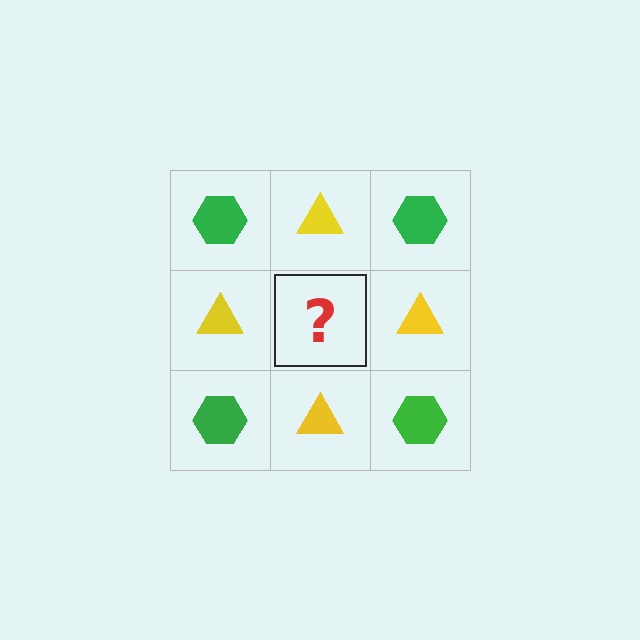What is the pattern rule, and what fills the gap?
The rule is that it alternates green hexagon and yellow triangle in a checkerboard pattern. The gap should be filled with a green hexagon.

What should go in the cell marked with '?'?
The missing cell should contain a green hexagon.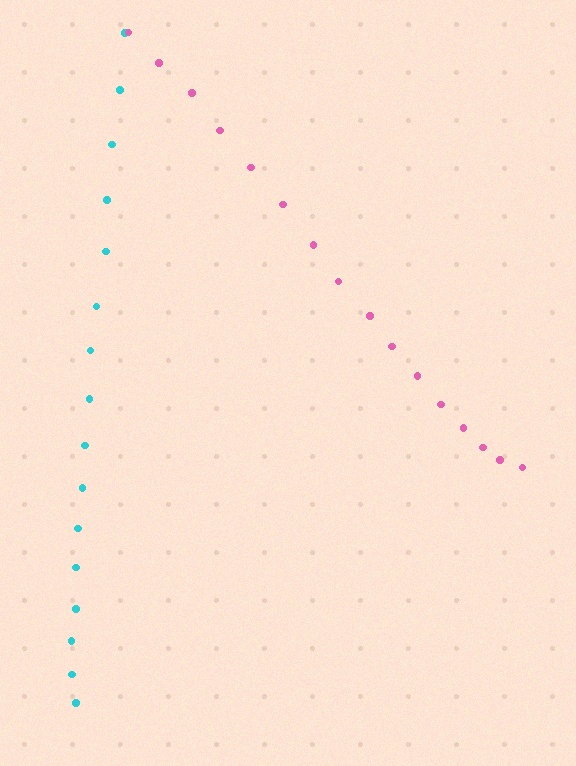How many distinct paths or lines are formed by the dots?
There are 2 distinct paths.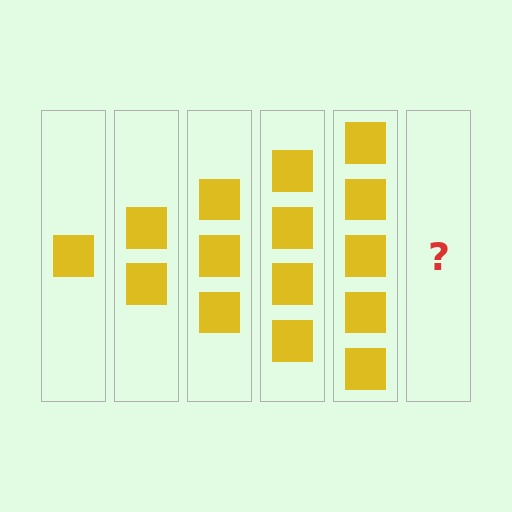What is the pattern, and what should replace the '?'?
The pattern is that each step adds one more square. The '?' should be 6 squares.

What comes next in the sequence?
The next element should be 6 squares.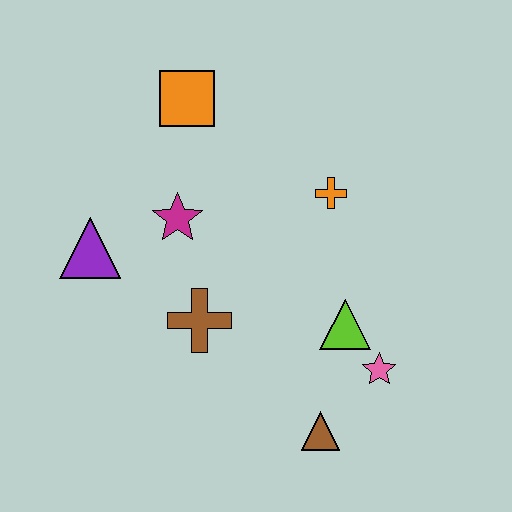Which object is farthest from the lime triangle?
The orange square is farthest from the lime triangle.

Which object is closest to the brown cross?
The magenta star is closest to the brown cross.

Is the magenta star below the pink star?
No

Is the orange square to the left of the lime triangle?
Yes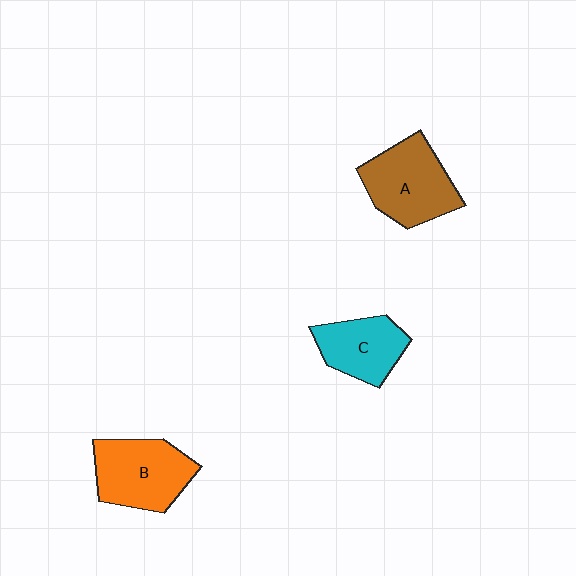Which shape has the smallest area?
Shape C (cyan).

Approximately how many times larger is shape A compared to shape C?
Approximately 1.3 times.